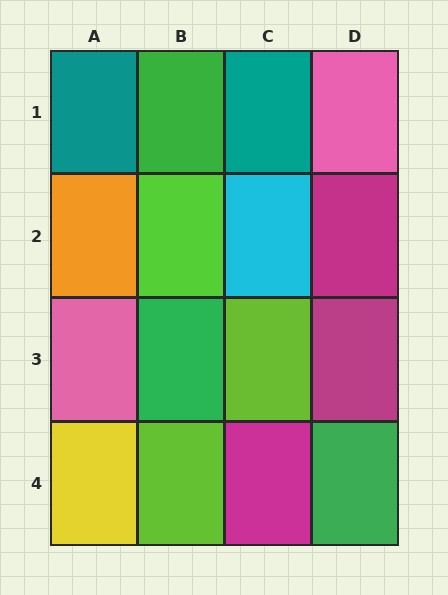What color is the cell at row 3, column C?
Lime.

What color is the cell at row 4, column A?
Yellow.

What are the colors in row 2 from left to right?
Orange, lime, cyan, magenta.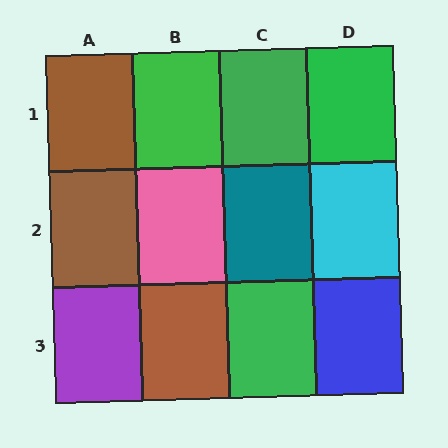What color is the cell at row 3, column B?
Brown.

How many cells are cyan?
1 cell is cyan.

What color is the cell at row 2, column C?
Teal.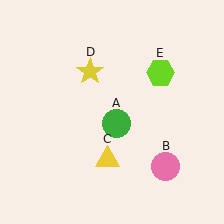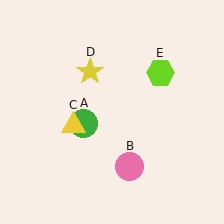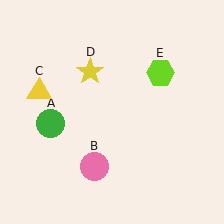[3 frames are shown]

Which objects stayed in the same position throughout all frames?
Yellow star (object D) and lime hexagon (object E) remained stationary.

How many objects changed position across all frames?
3 objects changed position: green circle (object A), pink circle (object B), yellow triangle (object C).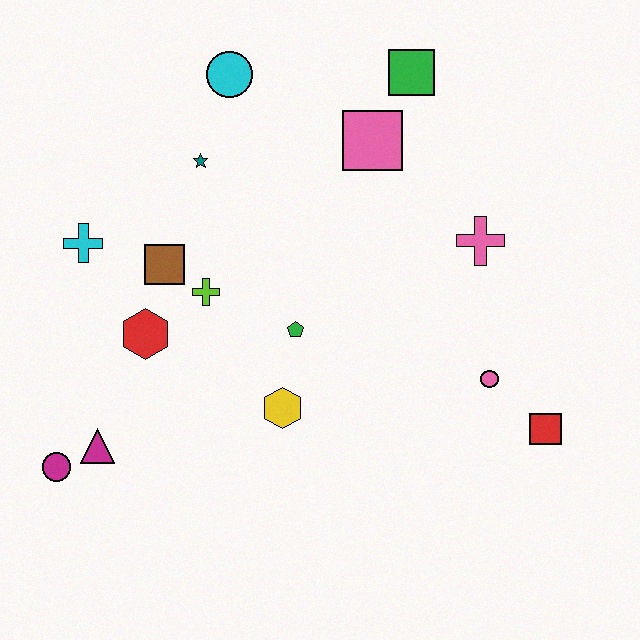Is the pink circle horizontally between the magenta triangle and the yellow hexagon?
No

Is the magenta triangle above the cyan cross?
No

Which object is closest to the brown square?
The lime cross is closest to the brown square.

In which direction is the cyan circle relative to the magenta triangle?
The cyan circle is above the magenta triangle.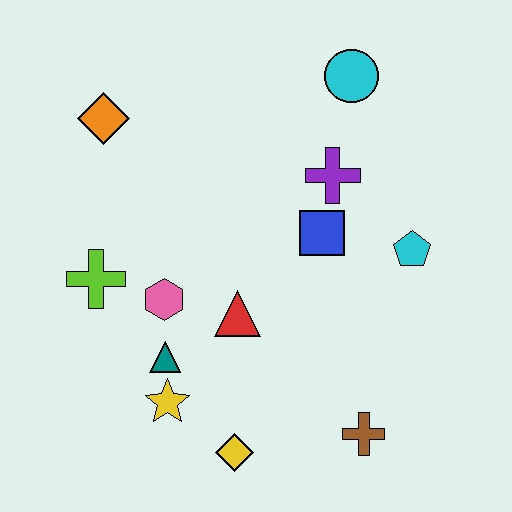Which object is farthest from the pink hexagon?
The cyan circle is farthest from the pink hexagon.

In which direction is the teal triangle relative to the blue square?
The teal triangle is to the left of the blue square.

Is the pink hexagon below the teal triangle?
No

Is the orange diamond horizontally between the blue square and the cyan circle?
No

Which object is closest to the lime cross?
The pink hexagon is closest to the lime cross.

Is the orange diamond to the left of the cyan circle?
Yes